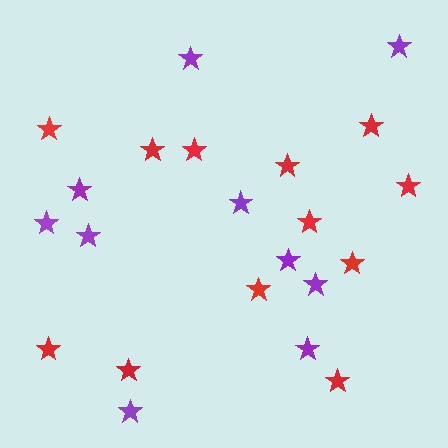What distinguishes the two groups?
There are 2 groups: one group of red stars (12) and one group of purple stars (10).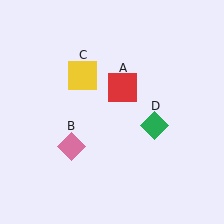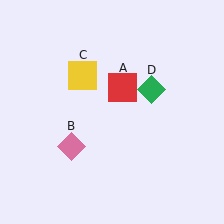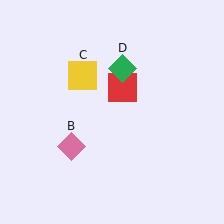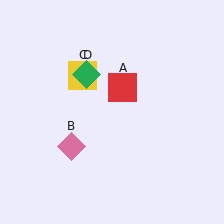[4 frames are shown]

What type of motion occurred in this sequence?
The green diamond (object D) rotated counterclockwise around the center of the scene.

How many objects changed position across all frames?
1 object changed position: green diamond (object D).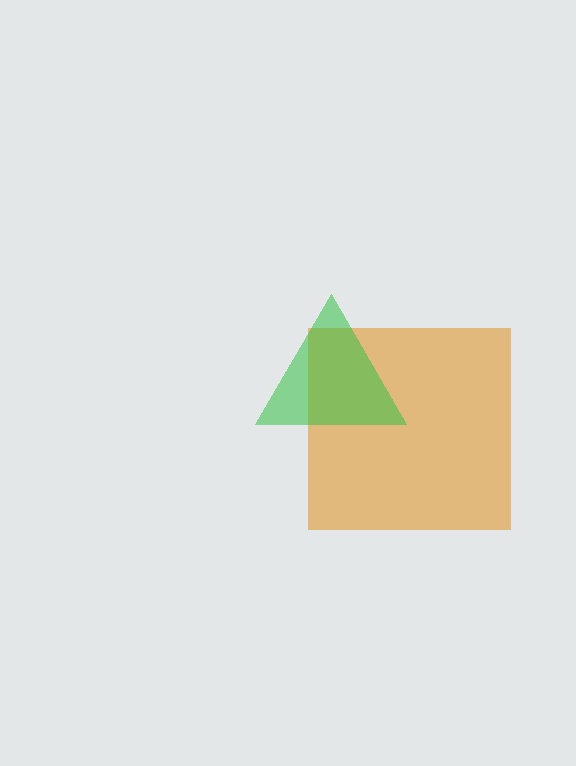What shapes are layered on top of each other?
The layered shapes are: an orange square, a green triangle.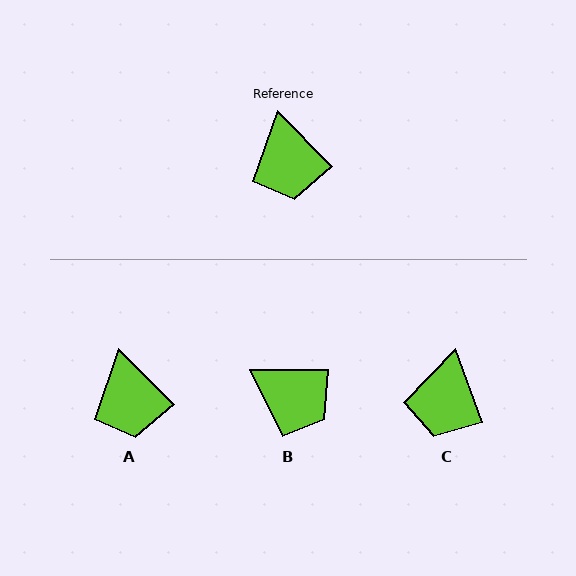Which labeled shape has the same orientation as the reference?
A.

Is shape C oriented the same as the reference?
No, it is off by about 25 degrees.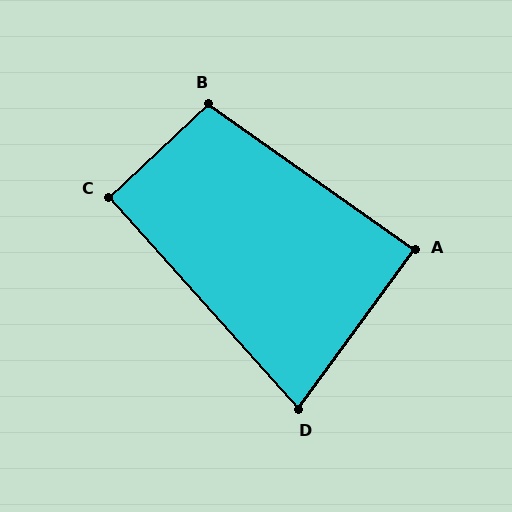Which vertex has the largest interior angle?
B, at approximately 102 degrees.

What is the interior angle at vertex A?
Approximately 89 degrees (approximately right).